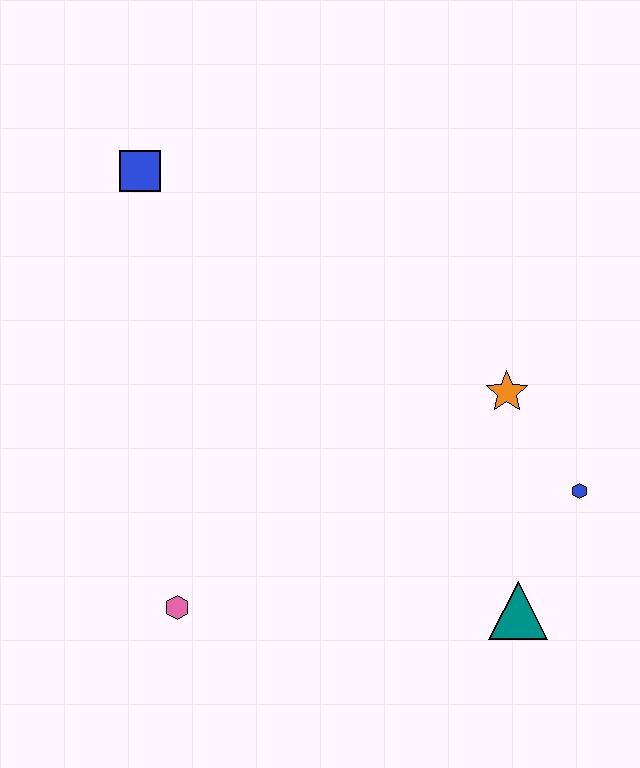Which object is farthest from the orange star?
The blue square is farthest from the orange star.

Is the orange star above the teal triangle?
Yes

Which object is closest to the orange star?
The blue hexagon is closest to the orange star.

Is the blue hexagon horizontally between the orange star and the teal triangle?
No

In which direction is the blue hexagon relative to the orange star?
The blue hexagon is below the orange star.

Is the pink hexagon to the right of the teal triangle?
No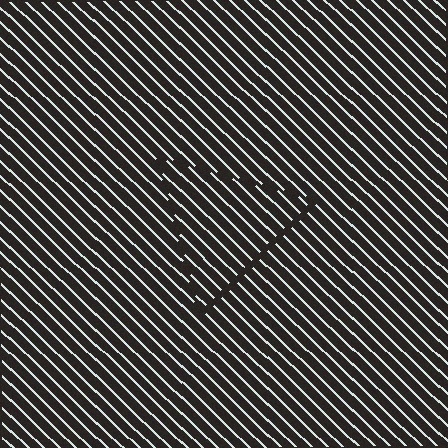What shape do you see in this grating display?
An illusory triangle. The interior of the shape contains the same grating, shifted by half a period — the contour is defined by the phase discontinuity where line-ends from the inner and outer gratings abut.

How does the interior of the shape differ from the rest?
The interior of the shape contains the same grating, shifted by half a period — the contour is defined by the phase discontinuity where line-ends from the inner and outer gratings abut.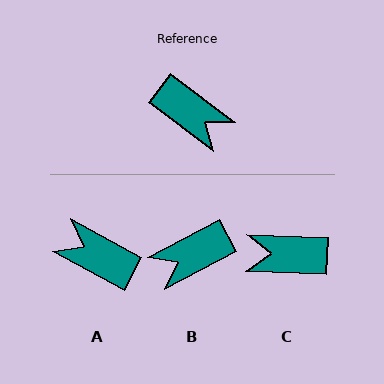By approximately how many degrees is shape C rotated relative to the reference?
Approximately 145 degrees clockwise.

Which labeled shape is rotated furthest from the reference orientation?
A, about 172 degrees away.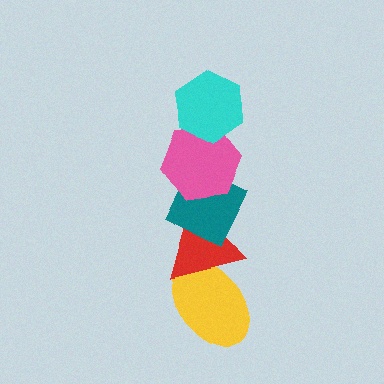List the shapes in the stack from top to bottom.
From top to bottom: the cyan hexagon, the pink hexagon, the teal diamond, the red triangle, the yellow ellipse.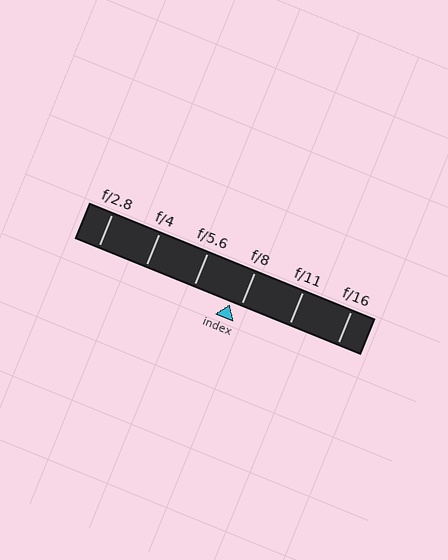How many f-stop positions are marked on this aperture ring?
There are 6 f-stop positions marked.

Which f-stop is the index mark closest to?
The index mark is closest to f/8.